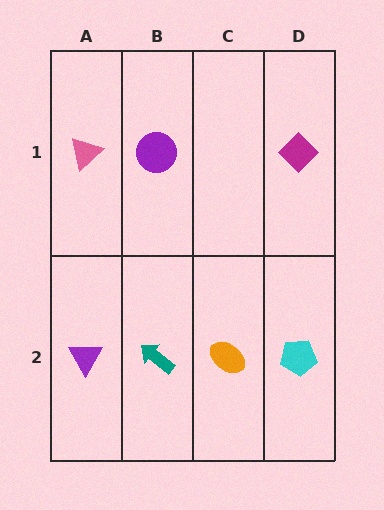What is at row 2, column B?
A teal arrow.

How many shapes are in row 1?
3 shapes.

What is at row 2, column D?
A cyan pentagon.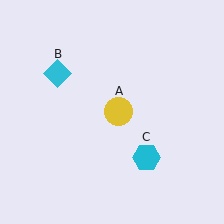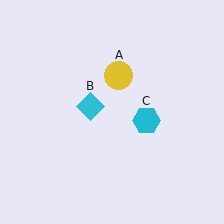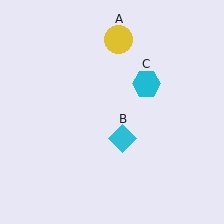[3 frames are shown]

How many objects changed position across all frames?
3 objects changed position: yellow circle (object A), cyan diamond (object B), cyan hexagon (object C).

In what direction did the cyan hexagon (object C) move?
The cyan hexagon (object C) moved up.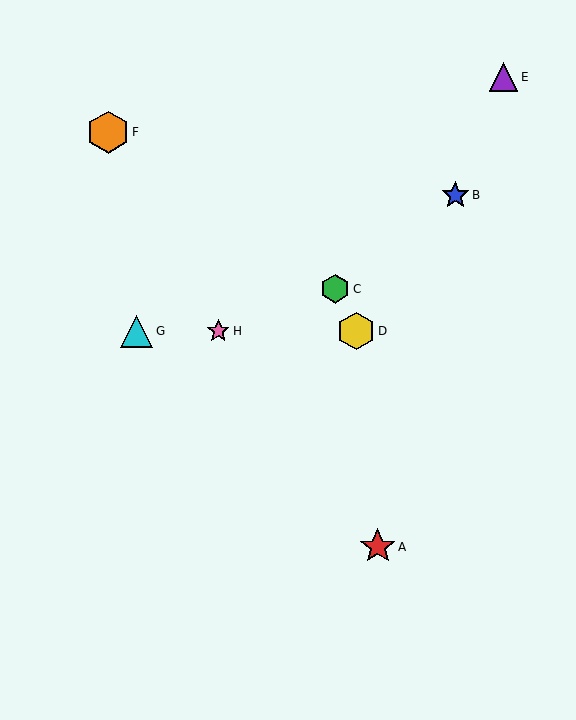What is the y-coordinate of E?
Object E is at y≈77.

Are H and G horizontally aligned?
Yes, both are at y≈331.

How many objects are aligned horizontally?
3 objects (D, G, H) are aligned horizontally.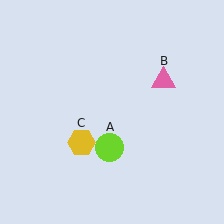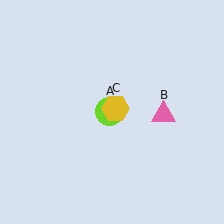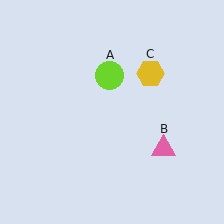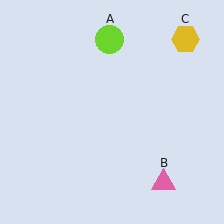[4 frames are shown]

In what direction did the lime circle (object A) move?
The lime circle (object A) moved up.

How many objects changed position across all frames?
3 objects changed position: lime circle (object A), pink triangle (object B), yellow hexagon (object C).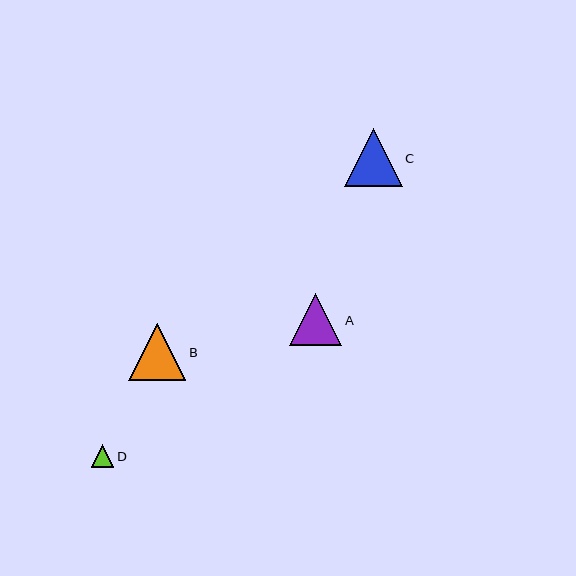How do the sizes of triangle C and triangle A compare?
Triangle C and triangle A are approximately the same size.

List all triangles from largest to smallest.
From largest to smallest: C, B, A, D.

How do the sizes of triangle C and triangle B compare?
Triangle C and triangle B are approximately the same size.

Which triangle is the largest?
Triangle C is the largest with a size of approximately 57 pixels.